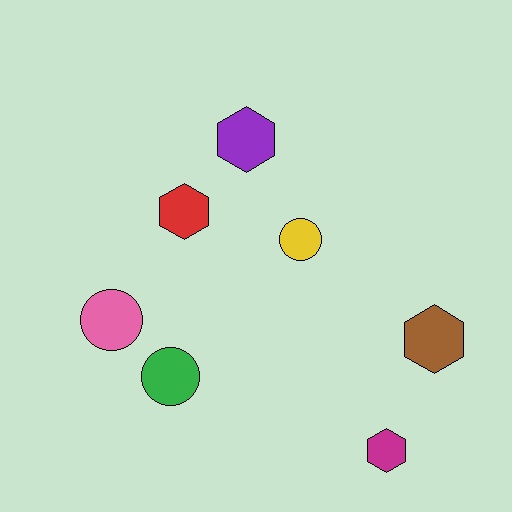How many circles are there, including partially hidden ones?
There are 3 circles.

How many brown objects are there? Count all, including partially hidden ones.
There is 1 brown object.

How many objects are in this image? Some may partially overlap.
There are 7 objects.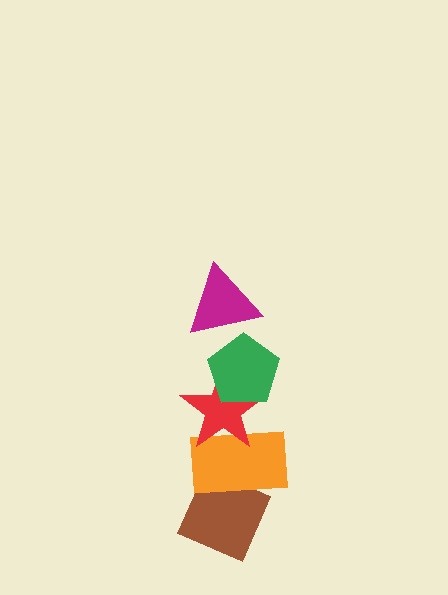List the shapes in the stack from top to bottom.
From top to bottom: the magenta triangle, the green pentagon, the red star, the orange rectangle, the brown diamond.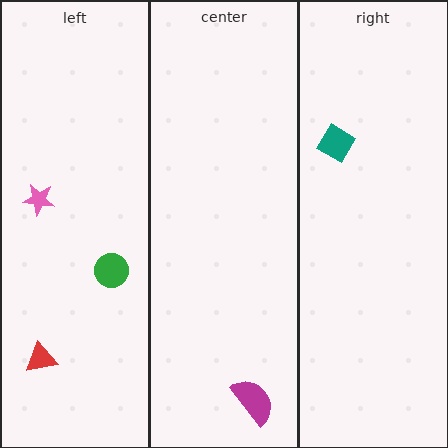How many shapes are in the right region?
1.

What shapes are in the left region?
The green circle, the red triangle, the pink star.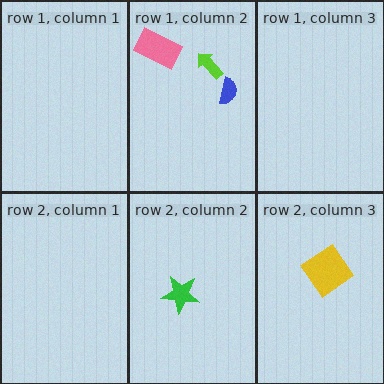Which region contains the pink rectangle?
The row 1, column 2 region.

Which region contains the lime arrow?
The row 1, column 2 region.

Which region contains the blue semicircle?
The row 1, column 2 region.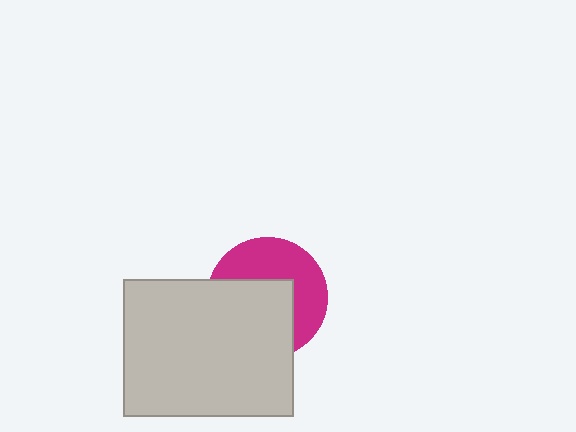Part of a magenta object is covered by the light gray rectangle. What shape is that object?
It is a circle.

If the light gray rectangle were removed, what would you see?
You would see the complete magenta circle.